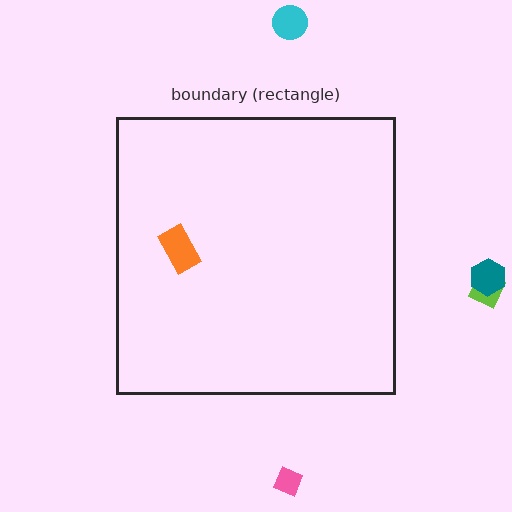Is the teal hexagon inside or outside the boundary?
Outside.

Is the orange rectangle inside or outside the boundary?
Inside.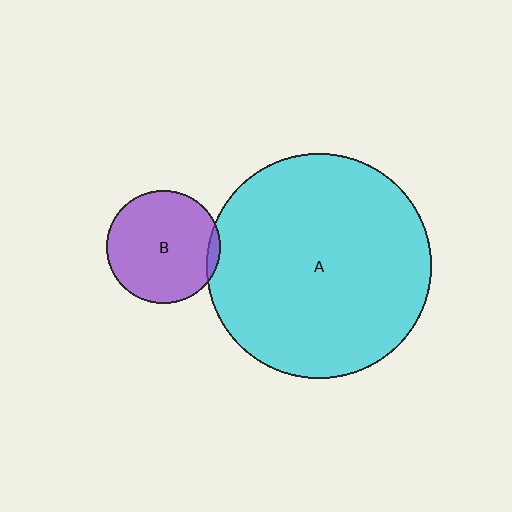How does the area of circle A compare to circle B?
Approximately 3.9 times.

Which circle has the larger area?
Circle A (cyan).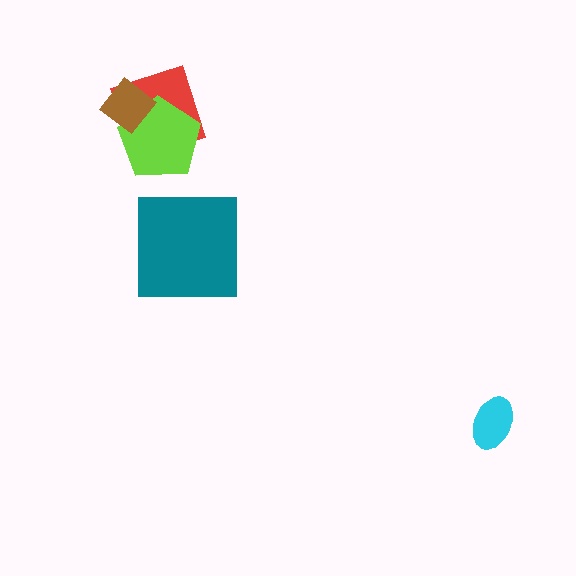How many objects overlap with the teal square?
0 objects overlap with the teal square.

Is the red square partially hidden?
Yes, it is partially covered by another shape.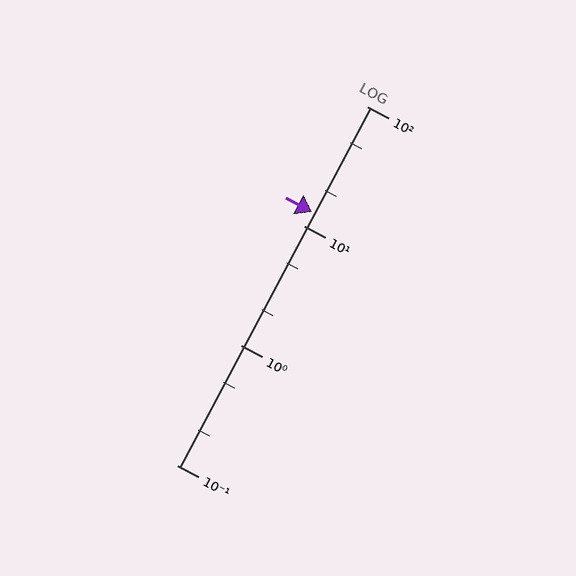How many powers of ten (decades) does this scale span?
The scale spans 3 decades, from 0.1 to 100.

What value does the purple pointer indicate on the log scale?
The pointer indicates approximately 13.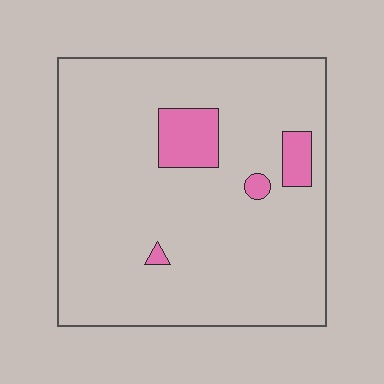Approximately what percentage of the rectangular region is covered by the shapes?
Approximately 10%.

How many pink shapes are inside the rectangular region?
4.